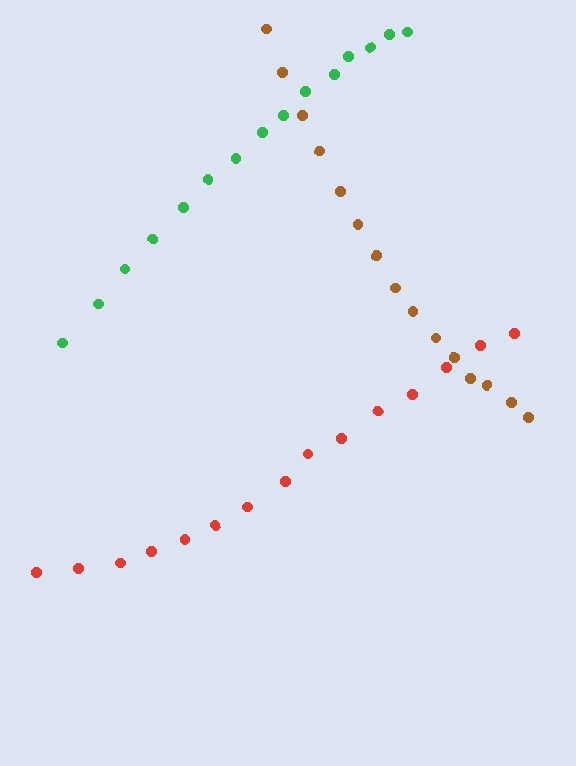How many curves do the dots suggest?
There are 3 distinct paths.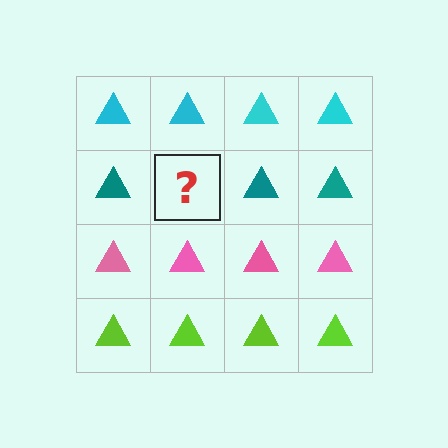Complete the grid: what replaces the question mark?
The question mark should be replaced with a teal triangle.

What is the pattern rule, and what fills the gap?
The rule is that each row has a consistent color. The gap should be filled with a teal triangle.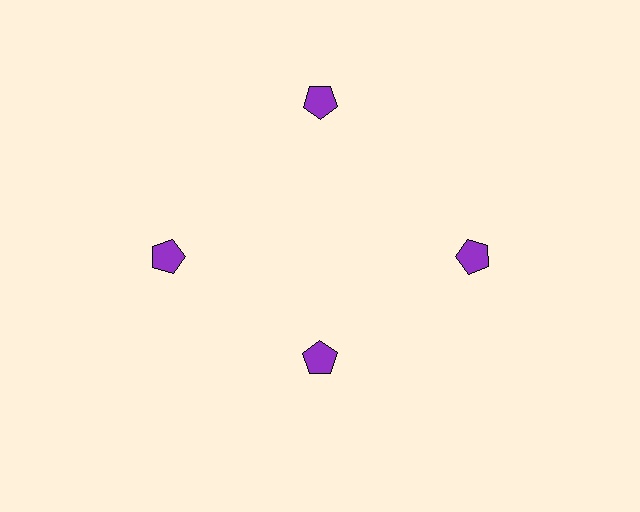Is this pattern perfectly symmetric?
No. The 4 purple pentagons are arranged in a ring, but one element near the 6 o'clock position is pulled inward toward the center, breaking the 4-fold rotational symmetry.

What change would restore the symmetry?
The symmetry would be restored by moving it outward, back onto the ring so that all 4 pentagons sit at equal angles and equal distance from the center.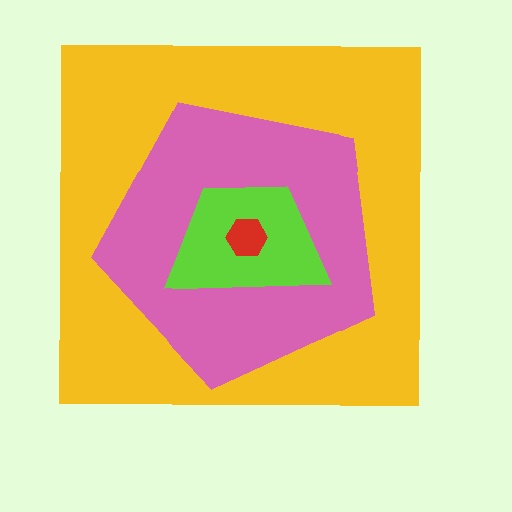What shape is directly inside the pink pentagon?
The lime trapezoid.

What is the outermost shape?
The yellow square.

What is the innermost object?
The red hexagon.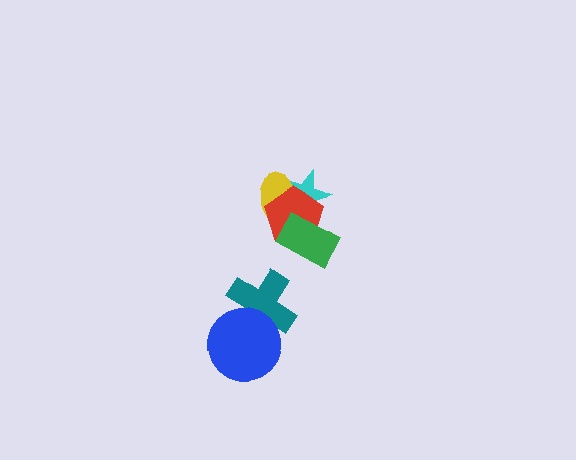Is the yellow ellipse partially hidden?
Yes, it is partially covered by another shape.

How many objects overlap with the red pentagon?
3 objects overlap with the red pentagon.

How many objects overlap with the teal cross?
1 object overlaps with the teal cross.